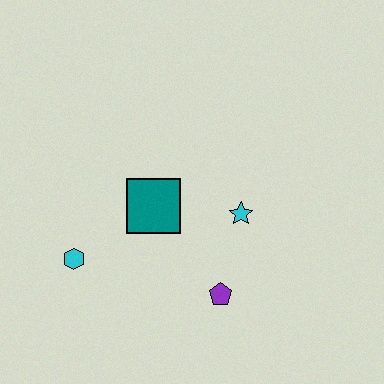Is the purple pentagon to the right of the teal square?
Yes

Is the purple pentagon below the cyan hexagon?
Yes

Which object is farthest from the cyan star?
The cyan hexagon is farthest from the cyan star.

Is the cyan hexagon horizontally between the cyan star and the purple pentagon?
No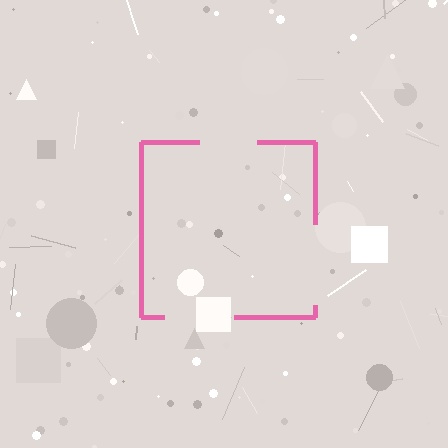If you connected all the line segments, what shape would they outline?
They would outline a square.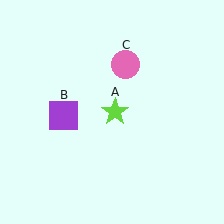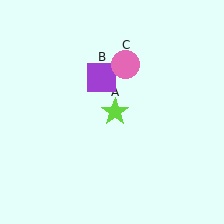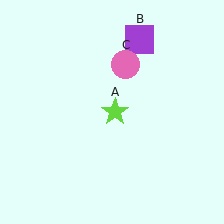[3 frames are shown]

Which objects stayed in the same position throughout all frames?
Lime star (object A) and pink circle (object C) remained stationary.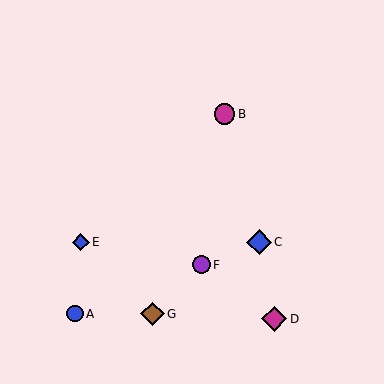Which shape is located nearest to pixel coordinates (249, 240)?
The blue diamond (labeled C) at (259, 242) is nearest to that location.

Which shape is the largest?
The magenta diamond (labeled D) is the largest.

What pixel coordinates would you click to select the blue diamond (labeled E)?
Click at (81, 242) to select the blue diamond E.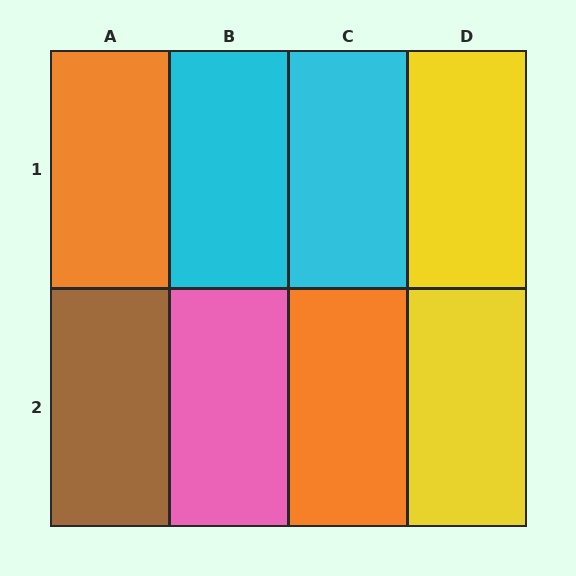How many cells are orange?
2 cells are orange.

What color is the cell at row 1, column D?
Yellow.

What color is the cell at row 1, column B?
Cyan.